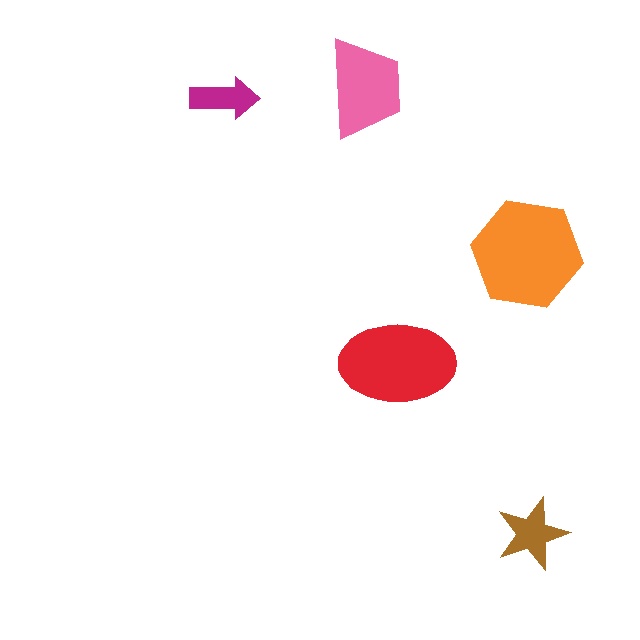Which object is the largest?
The orange hexagon.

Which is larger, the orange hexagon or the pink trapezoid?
The orange hexagon.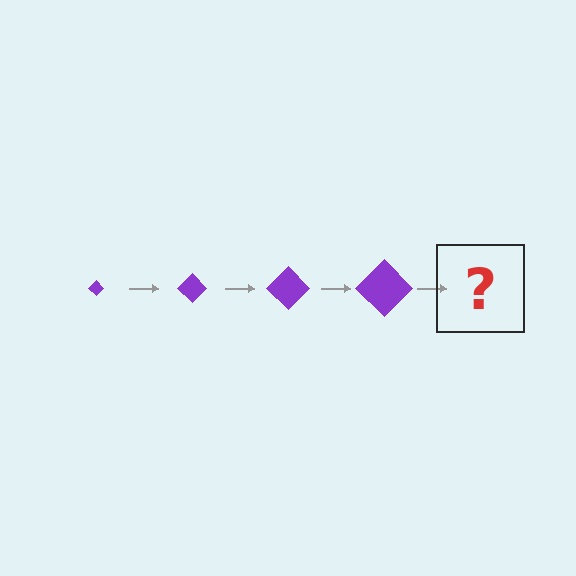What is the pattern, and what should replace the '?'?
The pattern is that the diamond gets progressively larger each step. The '?' should be a purple diamond, larger than the previous one.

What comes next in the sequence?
The next element should be a purple diamond, larger than the previous one.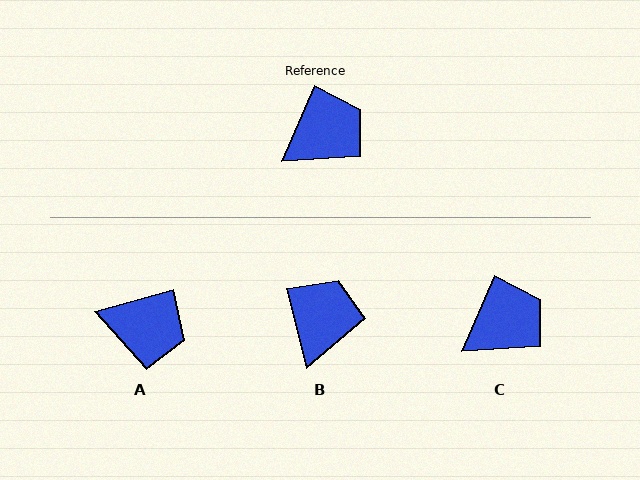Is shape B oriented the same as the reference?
No, it is off by about 37 degrees.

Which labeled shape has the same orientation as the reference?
C.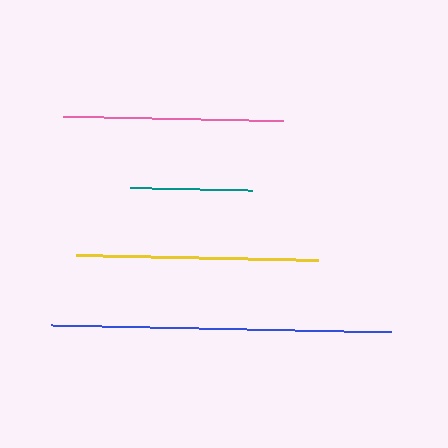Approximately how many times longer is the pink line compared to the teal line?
The pink line is approximately 1.8 times the length of the teal line.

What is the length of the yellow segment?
The yellow segment is approximately 242 pixels long.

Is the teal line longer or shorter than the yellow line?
The yellow line is longer than the teal line.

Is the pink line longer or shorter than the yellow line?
The yellow line is longer than the pink line.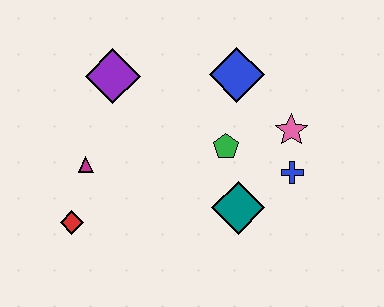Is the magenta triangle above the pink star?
No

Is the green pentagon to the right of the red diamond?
Yes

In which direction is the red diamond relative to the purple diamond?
The red diamond is below the purple diamond.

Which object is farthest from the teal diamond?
The purple diamond is farthest from the teal diamond.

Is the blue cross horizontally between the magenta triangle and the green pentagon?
No